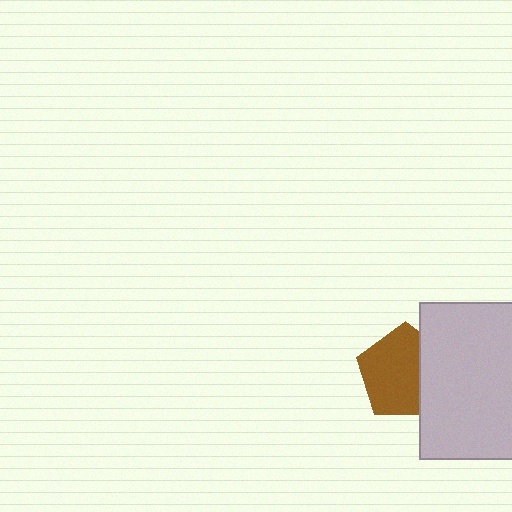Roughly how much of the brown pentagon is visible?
Most of it is visible (roughly 70%).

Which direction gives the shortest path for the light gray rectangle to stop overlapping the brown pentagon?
Moving right gives the shortest separation.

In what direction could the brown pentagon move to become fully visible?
The brown pentagon could move left. That would shift it out from behind the light gray rectangle entirely.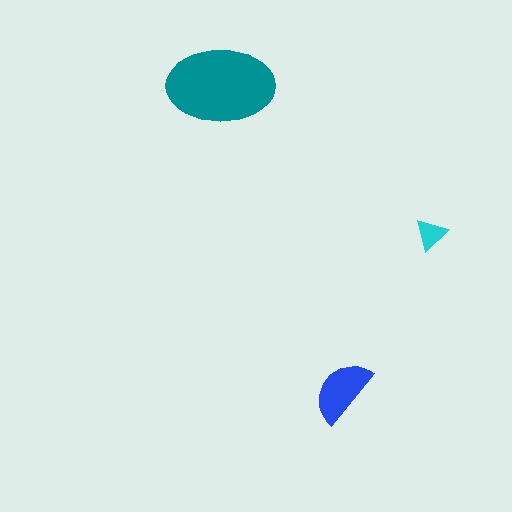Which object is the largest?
The teal ellipse.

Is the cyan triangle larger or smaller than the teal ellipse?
Smaller.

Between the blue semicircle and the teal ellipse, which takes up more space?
The teal ellipse.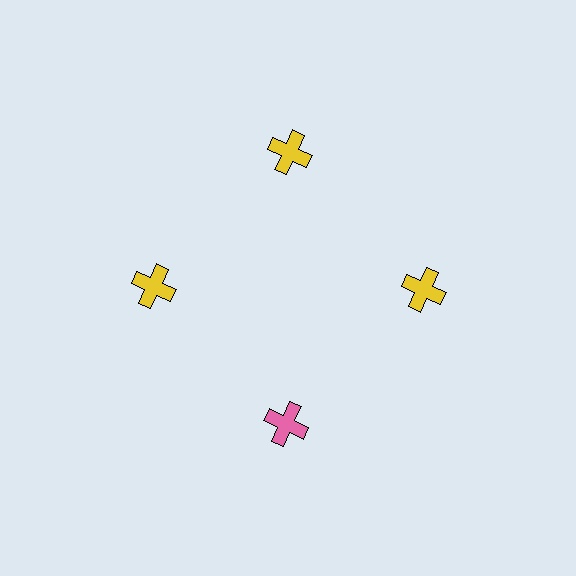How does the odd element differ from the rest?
It has a different color: pink instead of yellow.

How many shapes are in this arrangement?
There are 4 shapes arranged in a ring pattern.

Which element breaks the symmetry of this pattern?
The pink cross at roughly the 6 o'clock position breaks the symmetry. All other shapes are yellow crosses.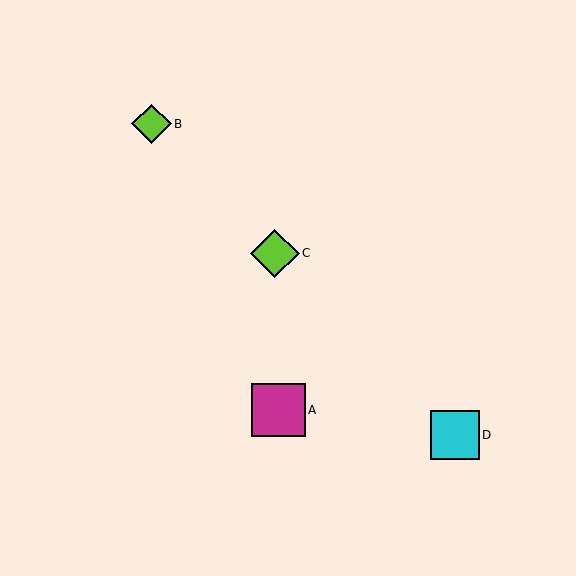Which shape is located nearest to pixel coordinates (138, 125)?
The lime diamond (labeled B) at (152, 124) is nearest to that location.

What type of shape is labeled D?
Shape D is a cyan square.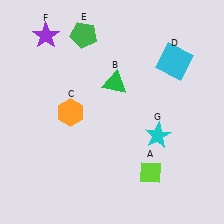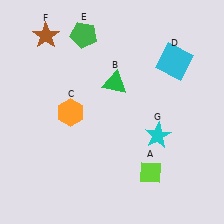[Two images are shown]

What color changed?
The star (F) changed from purple in Image 1 to brown in Image 2.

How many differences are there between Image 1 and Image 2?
There is 1 difference between the two images.